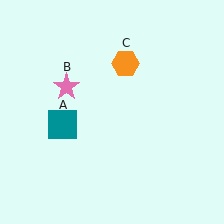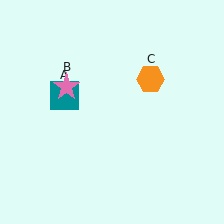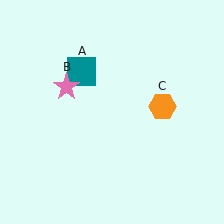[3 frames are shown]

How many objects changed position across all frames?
2 objects changed position: teal square (object A), orange hexagon (object C).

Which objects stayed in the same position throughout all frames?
Pink star (object B) remained stationary.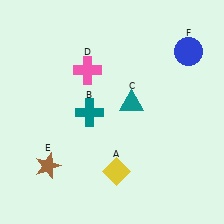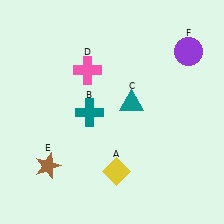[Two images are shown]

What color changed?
The circle (F) changed from blue in Image 1 to purple in Image 2.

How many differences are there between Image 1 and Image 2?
There is 1 difference between the two images.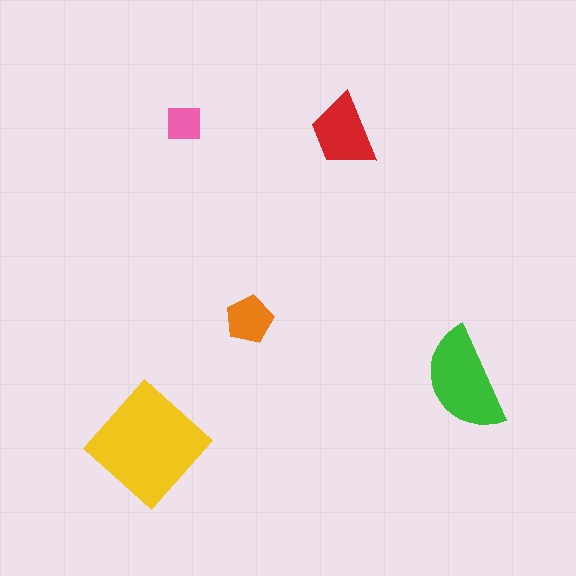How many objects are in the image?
There are 5 objects in the image.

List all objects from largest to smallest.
The yellow diamond, the green semicircle, the red trapezoid, the orange pentagon, the pink square.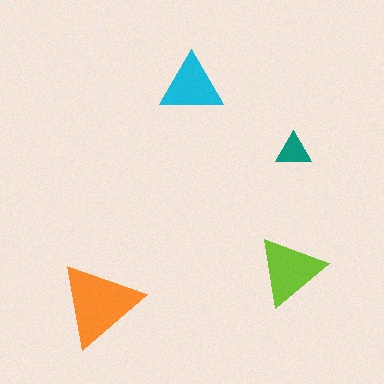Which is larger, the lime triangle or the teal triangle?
The lime one.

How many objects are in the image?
There are 4 objects in the image.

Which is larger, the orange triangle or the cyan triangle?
The orange one.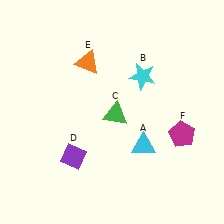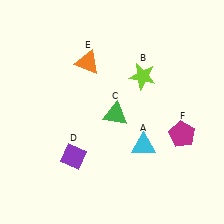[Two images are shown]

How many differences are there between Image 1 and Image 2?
There is 1 difference between the two images.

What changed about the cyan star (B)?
In Image 1, B is cyan. In Image 2, it changed to lime.